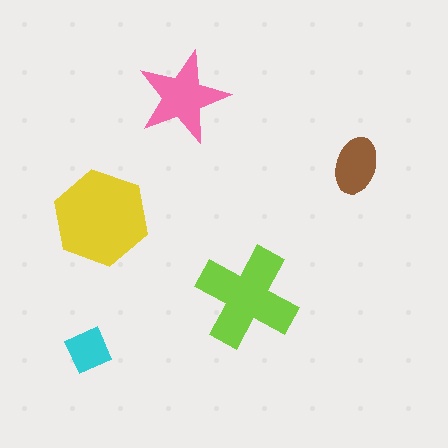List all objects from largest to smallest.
The yellow hexagon, the lime cross, the pink star, the brown ellipse, the cyan diamond.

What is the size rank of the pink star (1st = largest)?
3rd.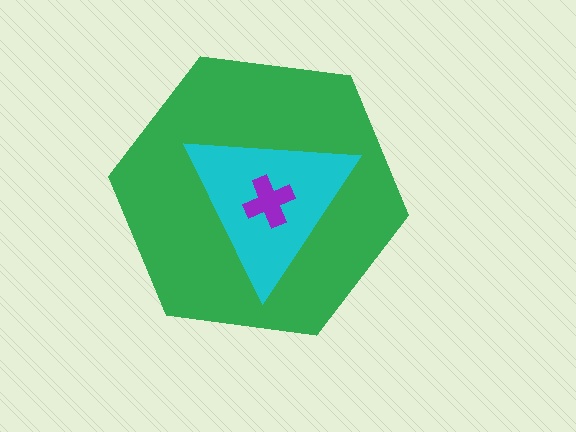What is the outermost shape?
The green hexagon.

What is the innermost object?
The purple cross.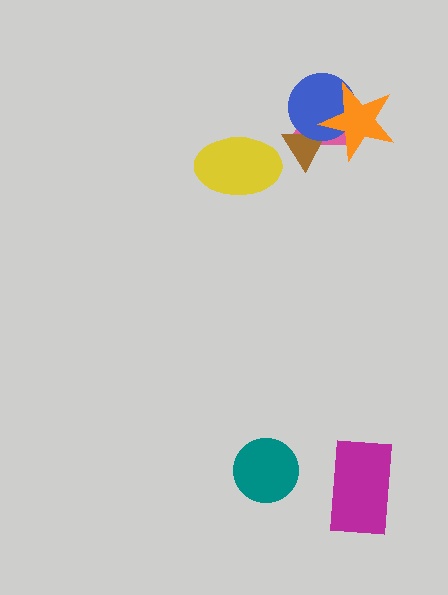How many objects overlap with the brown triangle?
3 objects overlap with the brown triangle.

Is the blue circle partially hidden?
Yes, it is partially covered by another shape.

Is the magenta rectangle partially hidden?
No, no other shape covers it.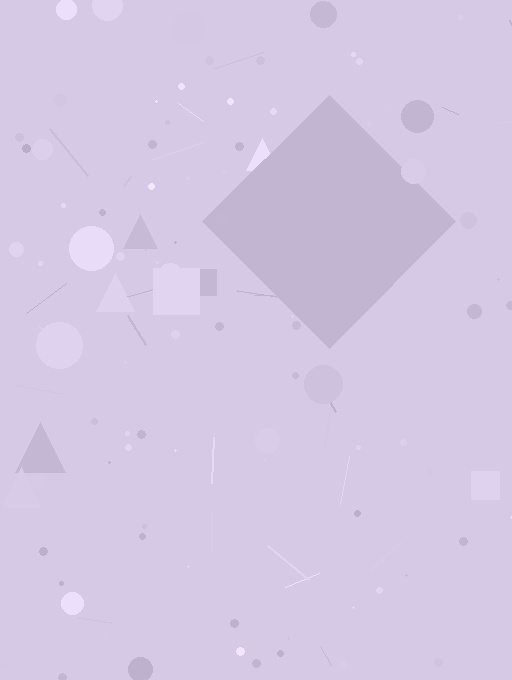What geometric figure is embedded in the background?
A diamond is embedded in the background.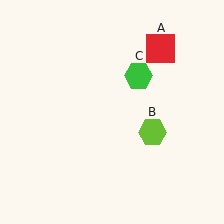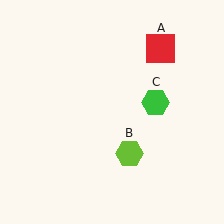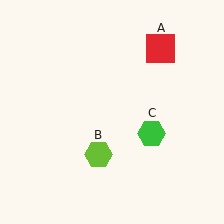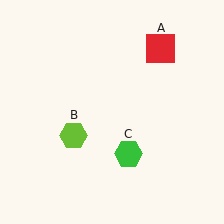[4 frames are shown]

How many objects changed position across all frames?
2 objects changed position: lime hexagon (object B), green hexagon (object C).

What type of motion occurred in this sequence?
The lime hexagon (object B), green hexagon (object C) rotated clockwise around the center of the scene.